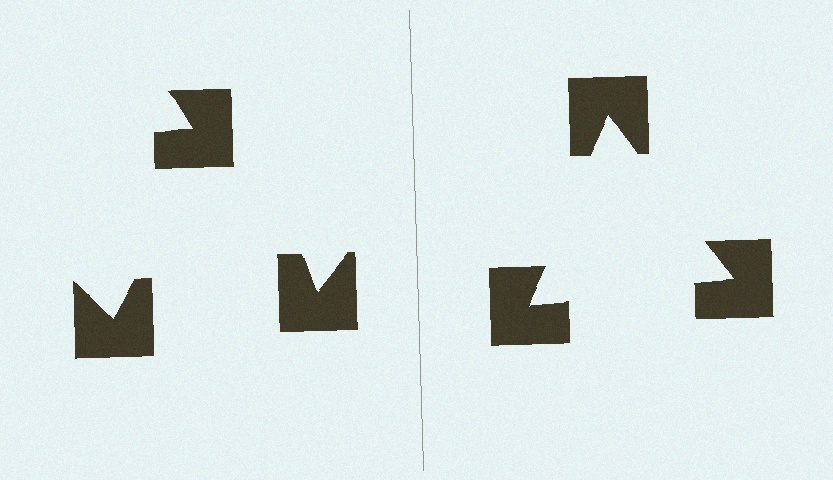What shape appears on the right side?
An illusory triangle.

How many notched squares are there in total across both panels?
6 — 3 on each side.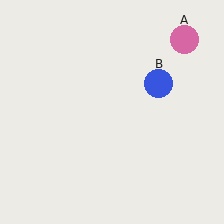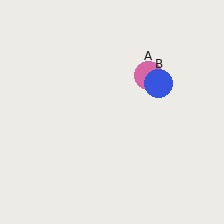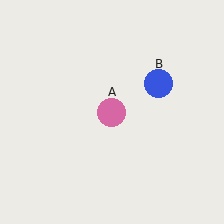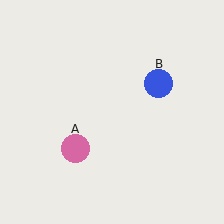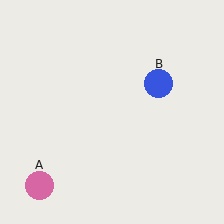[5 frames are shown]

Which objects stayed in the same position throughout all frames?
Blue circle (object B) remained stationary.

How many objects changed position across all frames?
1 object changed position: pink circle (object A).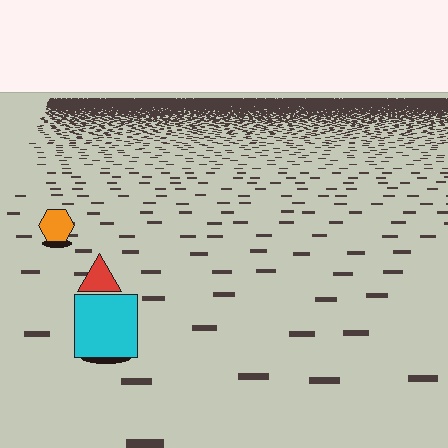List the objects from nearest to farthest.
From nearest to farthest: the cyan square, the red triangle, the orange hexagon.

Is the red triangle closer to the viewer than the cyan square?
No. The cyan square is closer — you can tell from the texture gradient: the ground texture is coarser near it.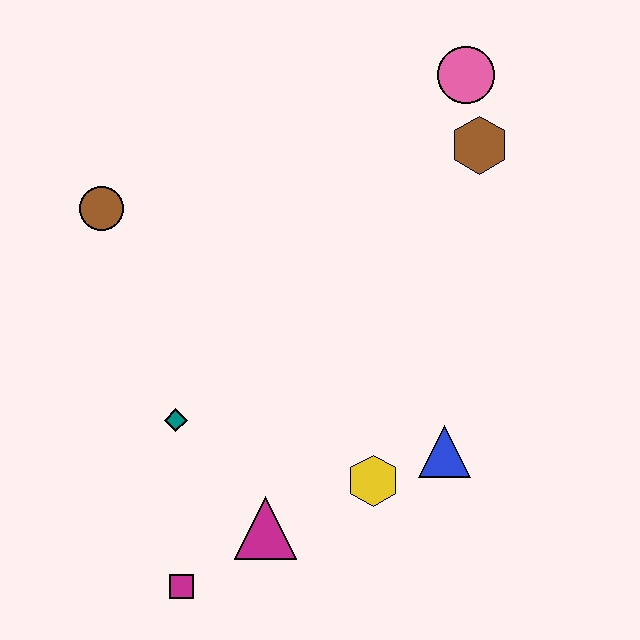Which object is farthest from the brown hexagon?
The magenta square is farthest from the brown hexagon.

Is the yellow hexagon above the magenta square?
Yes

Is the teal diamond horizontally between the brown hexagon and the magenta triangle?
No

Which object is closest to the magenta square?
The magenta triangle is closest to the magenta square.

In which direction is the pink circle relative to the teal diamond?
The pink circle is above the teal diamond.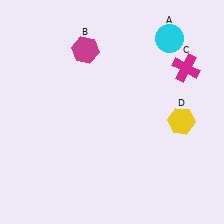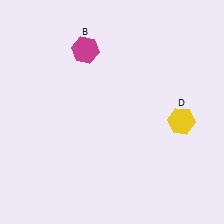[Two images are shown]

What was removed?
The cyan circle (A), the magenta cross (C) were removed in Image 2.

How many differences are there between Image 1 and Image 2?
There are 2 differences between the two images.